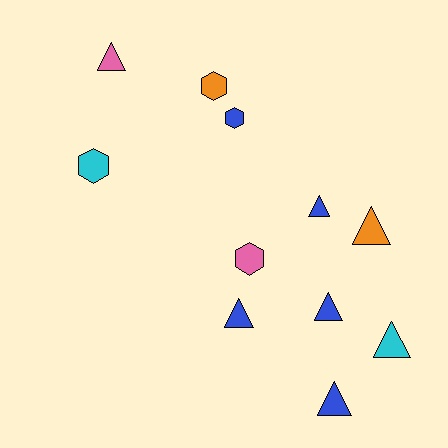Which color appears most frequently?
Blue, with 5 objects.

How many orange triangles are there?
There is 1 orange triangle.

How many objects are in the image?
There are 11 objects.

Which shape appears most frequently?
Triangle, with 7 objects.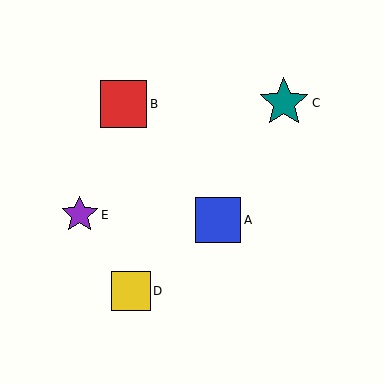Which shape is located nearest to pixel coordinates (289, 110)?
The teal star (labeled C) at (284, 103) is nearest to that location.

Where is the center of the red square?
The center of the red square is at (123, 104).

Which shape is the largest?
The teal star (labeled C) is the largest.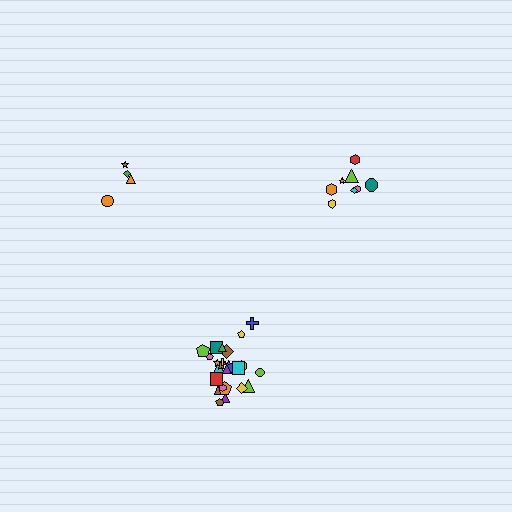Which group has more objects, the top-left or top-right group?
The top-right group.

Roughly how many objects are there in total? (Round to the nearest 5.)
Roughly 35 objects in total.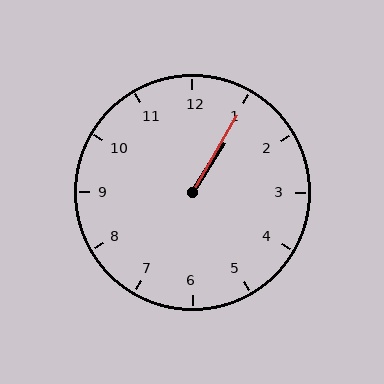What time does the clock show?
1:05.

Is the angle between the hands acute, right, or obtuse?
It is acute.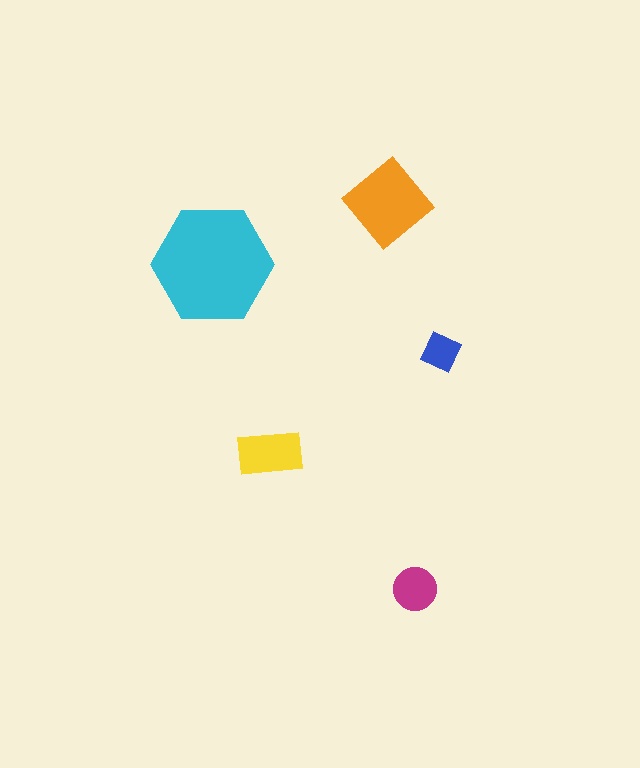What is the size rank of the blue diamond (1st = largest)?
5th.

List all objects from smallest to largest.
The blue diamond, the magenta circle, the yellow rectangle, the orange diamond, the cyan hexagon.